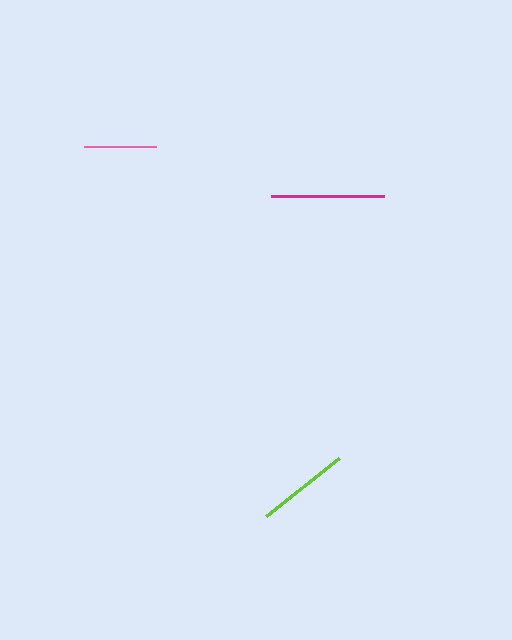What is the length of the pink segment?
The pink segment is approximately 73 pixels long.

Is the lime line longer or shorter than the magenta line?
The magenta line is longer than the lime line.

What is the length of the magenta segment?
The magenta segment is approximately 114 pixels long.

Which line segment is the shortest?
The pink line is the shortest at approximately 73 pixels.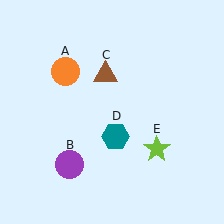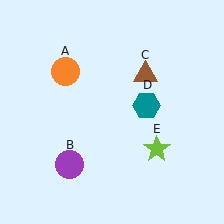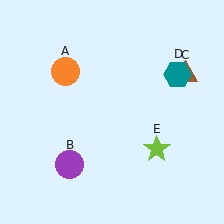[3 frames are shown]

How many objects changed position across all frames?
2 objects changed position: brown triangle (object C), teal hexagon (object D).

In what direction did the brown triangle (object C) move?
The brown triangle (object C) moved right.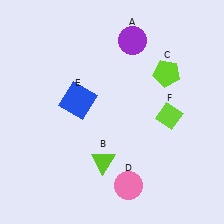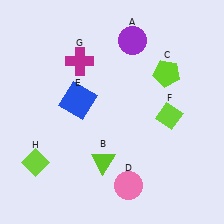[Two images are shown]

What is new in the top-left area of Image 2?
A magenta cross (G) was added in the top-left area of Image 2.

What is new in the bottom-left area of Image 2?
A lime diamond (H) was added in the bottom-left area of Image 2.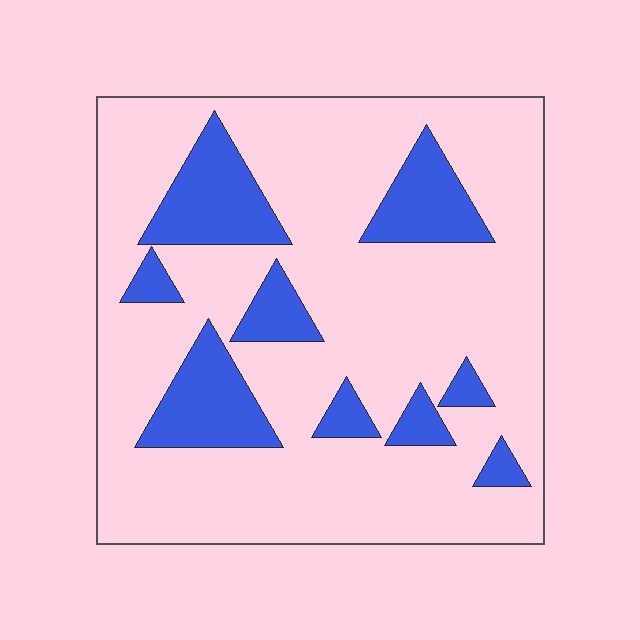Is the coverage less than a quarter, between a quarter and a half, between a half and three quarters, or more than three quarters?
Less than a quarter.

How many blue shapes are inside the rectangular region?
9.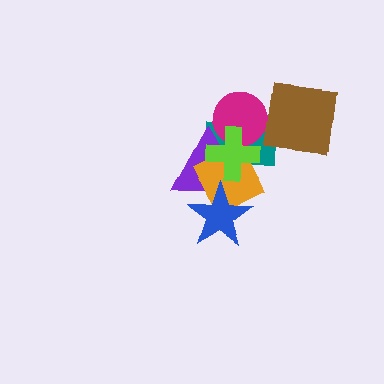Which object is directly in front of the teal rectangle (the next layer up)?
The magenta circle is directly in front of the teal rectangle.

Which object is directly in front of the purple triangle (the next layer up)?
The orange diamond is directly in front of the purple triangle.